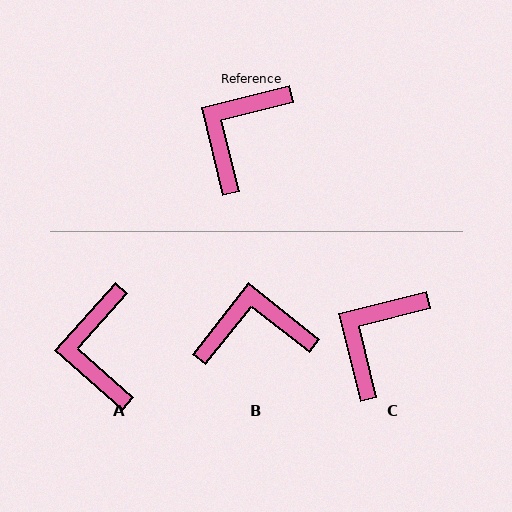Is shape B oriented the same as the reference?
No, it is off by about 52 degrees.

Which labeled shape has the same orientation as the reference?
C.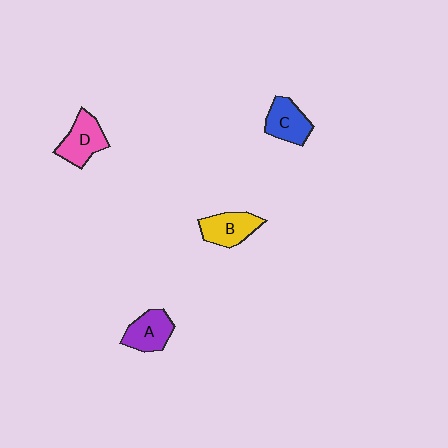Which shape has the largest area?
Shape D (pink).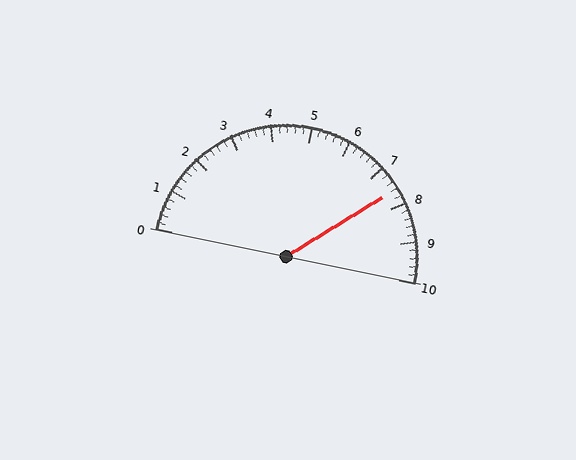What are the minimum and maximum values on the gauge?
The gauge ranges from 0 to 10.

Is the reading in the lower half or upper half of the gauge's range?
The reading is in the upper half of the range (0 to 10).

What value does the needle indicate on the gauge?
The needle indicates approximately 7.6.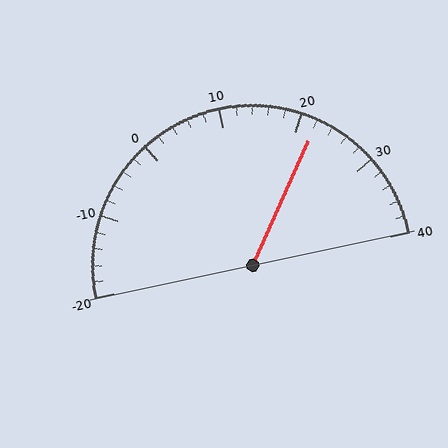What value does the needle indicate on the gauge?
The needle indicates approximately 22.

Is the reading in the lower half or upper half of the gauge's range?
The reading is in the upper half of the range (-20 to 40).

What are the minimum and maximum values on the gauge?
The gauge ranges from -20 to 40.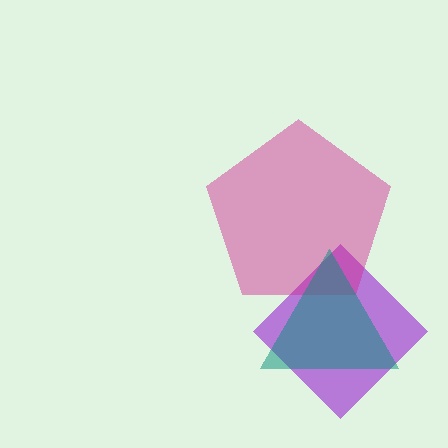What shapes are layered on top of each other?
The layered shapes are: a purple diamond, a magenta pentagon, a teal triangle.